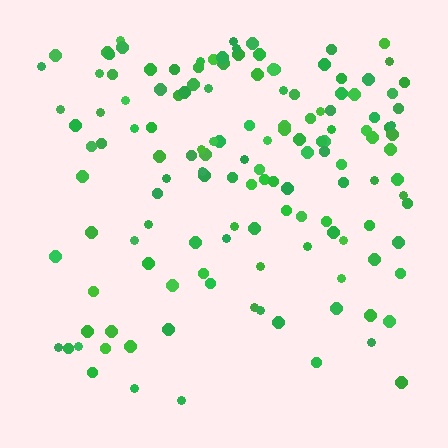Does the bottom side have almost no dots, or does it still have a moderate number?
Still a moderate number, just noticeably fewer than the top.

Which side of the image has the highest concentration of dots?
The top.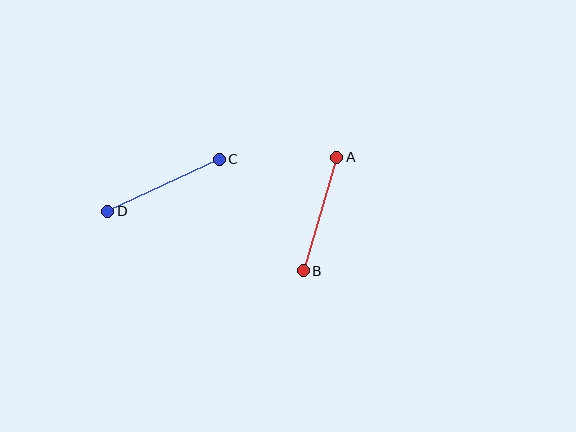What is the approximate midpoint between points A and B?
The midpoint is at approximately (320, 214) pixels.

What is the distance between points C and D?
The distance is approximately 123 pixels.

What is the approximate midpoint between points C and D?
The midpoint is at approximately (164, 185) pixels.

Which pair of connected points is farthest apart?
Points C and D are farthest apart.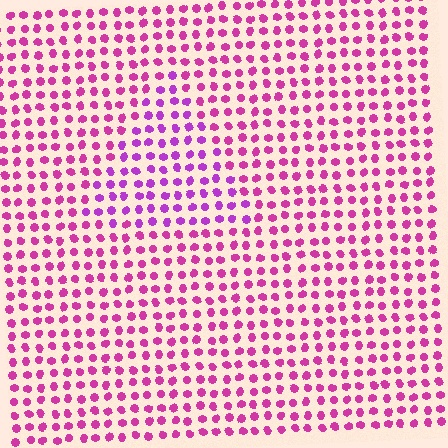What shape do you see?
I see a triangle.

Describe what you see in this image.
The image is filled with small magenta elements in a uniform arrangement. A triangle-shaped region is visible where the elements are tinted to a slightly different hue, forming a subtle color boundary.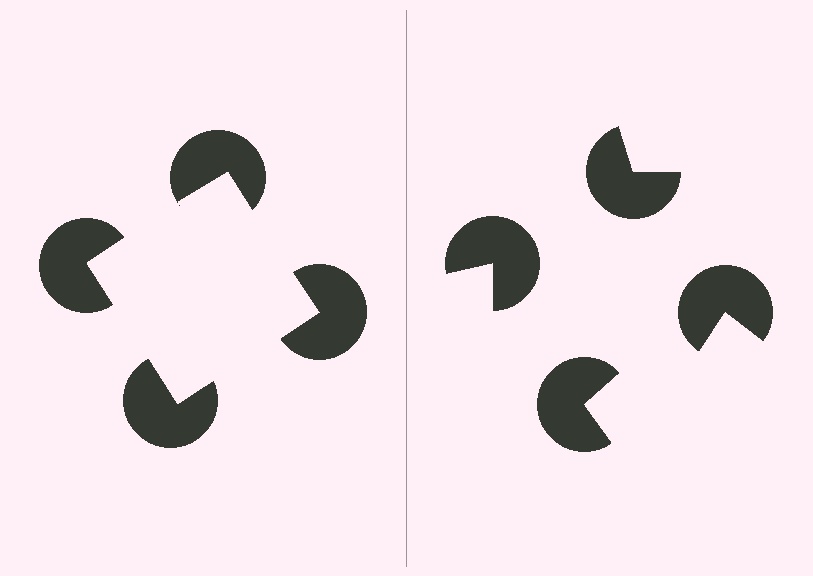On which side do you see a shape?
An illusory square appears on the left side. On the right side the wedge cuts are rotated, so no coherent shape forms.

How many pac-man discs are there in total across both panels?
8 — 4 on each side.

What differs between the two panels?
The pac-man discs are positioned identically on both sides; only the wedge orientations differ. On the left they align to a square; on the right they are misaligned.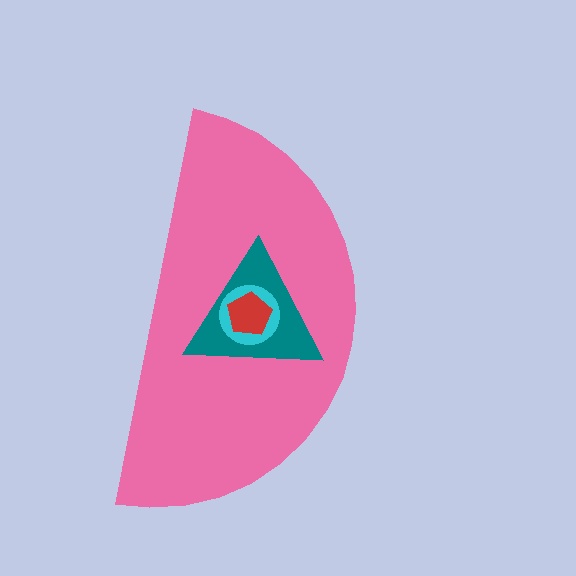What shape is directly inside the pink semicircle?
The teal triangle.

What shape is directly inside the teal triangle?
The cyan circle.